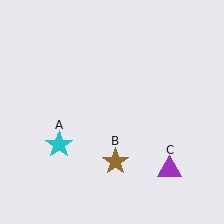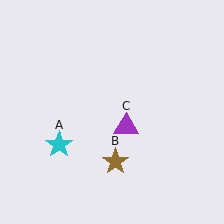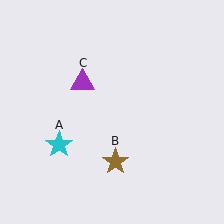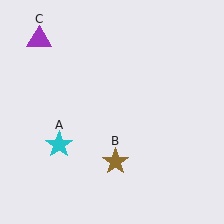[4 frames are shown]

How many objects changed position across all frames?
1 object changed position: purple triangle (object C).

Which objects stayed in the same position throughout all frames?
Cyan star (object A) and brown star (object B) remained stationary.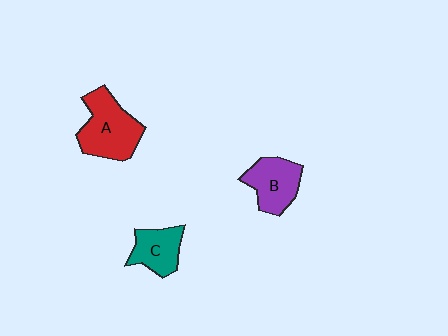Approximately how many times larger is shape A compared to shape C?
Approximately 1.6 times.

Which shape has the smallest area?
Shape C (teal).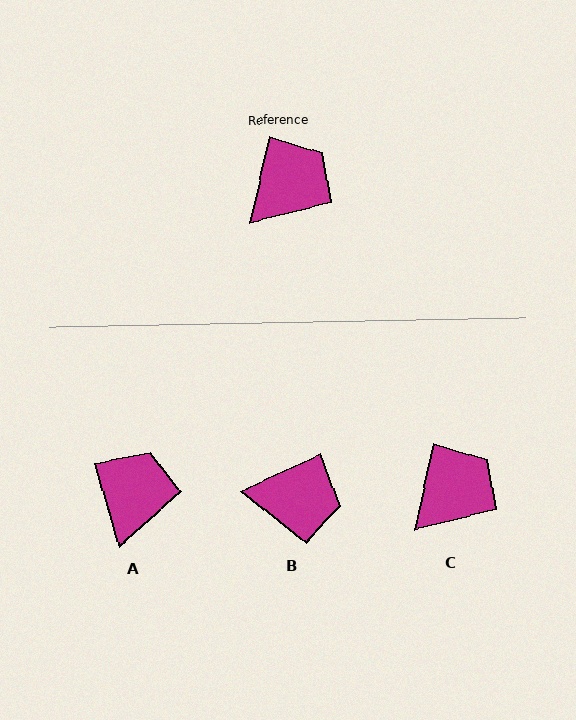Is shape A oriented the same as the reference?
No, it is off by about 28 degrees.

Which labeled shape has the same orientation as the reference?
C.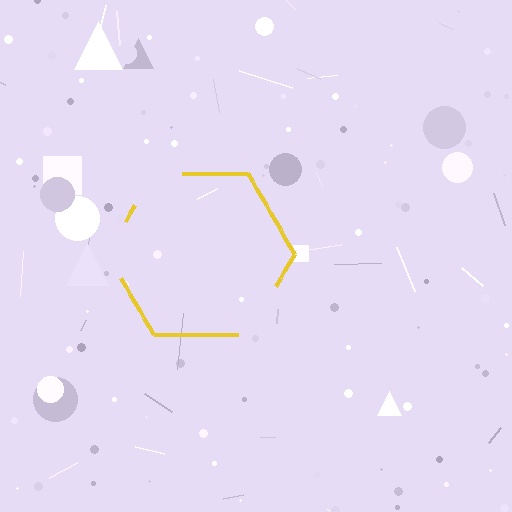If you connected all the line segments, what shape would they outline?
They would outline a hexagon.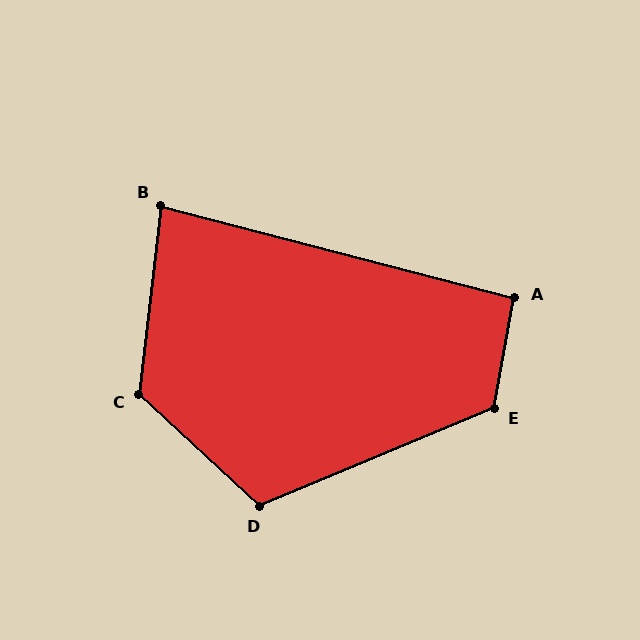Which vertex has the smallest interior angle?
B, at approximately 82 degrees.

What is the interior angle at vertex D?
Approximately 115 degrees (obtuse).